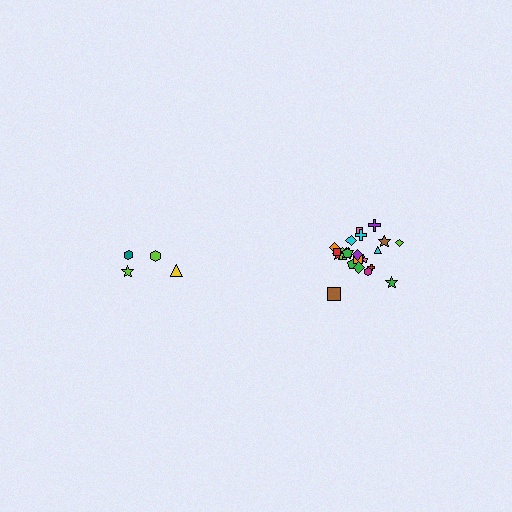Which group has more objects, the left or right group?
The right group.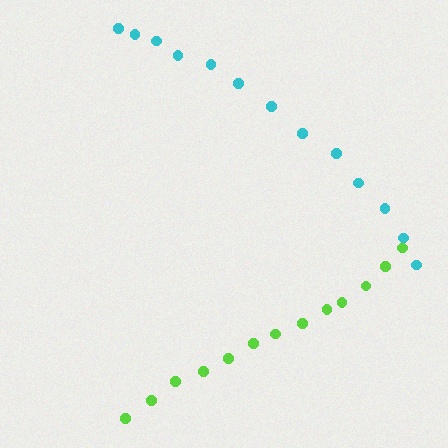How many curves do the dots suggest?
There are 2 distinct paths.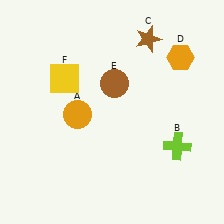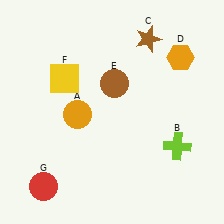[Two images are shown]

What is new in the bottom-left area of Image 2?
A red circle (G) was added in the bottom-left area of Image 2.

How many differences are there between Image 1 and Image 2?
There is 1 difference between the two images.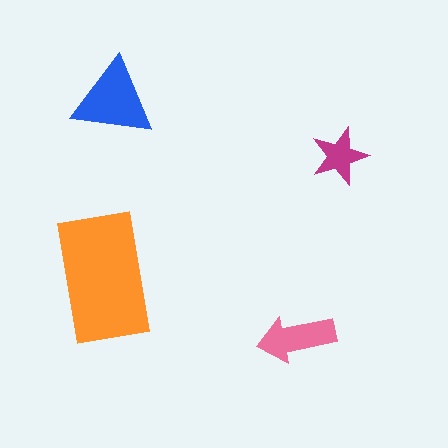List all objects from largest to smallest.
The orange rectangle, the blue triangle, the pink arrow, the magenta star.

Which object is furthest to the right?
The magenta star is rightmost.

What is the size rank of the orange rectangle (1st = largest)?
1st.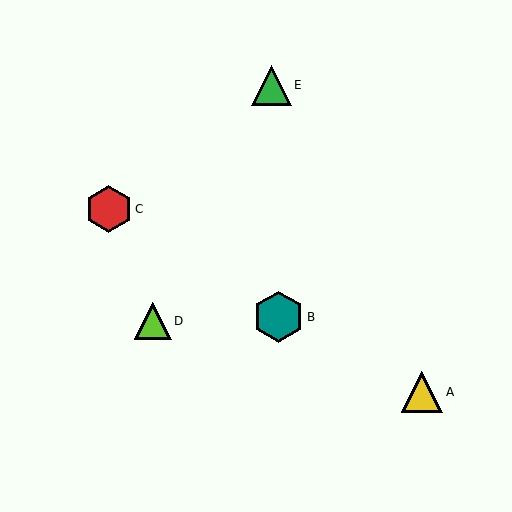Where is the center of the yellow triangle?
The center of the yellow triangle is at (422, 392).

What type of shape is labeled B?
Shape B is a teal hexagon.